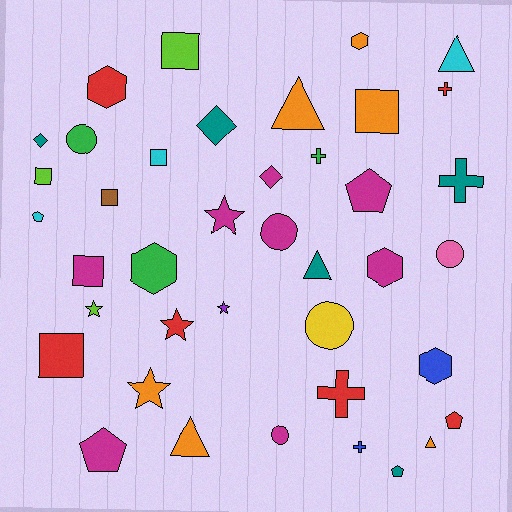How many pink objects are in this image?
There is 1 pink object.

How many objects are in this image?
There are 40 objects.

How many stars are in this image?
There are 5 stars.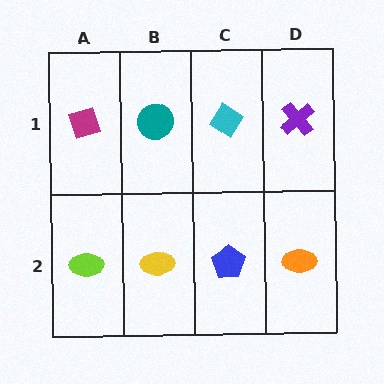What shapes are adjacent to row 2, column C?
A cyan diamond (row 1, column C), a yellow ellipse (row 2, column B), an orange ellipse (row 2, column D).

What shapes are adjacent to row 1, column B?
A yellow ellipse (row 2, column B), a magenta diamond (row 1, column A), a cyan diamond (row 1, column C).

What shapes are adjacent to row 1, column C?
A blue pentagon (row 2, column C), a teal circle (row 1, column B), a purple cross (row 1, column D).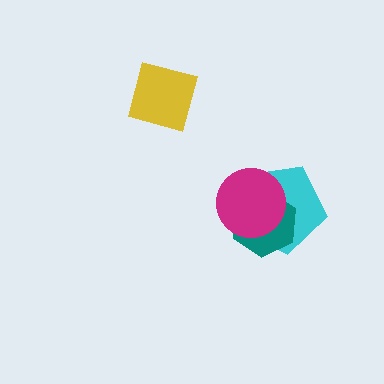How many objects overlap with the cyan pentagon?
2 objects overlap with the cyan pentagon.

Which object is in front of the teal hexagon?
The magenta circle is in front of the teal hexagon.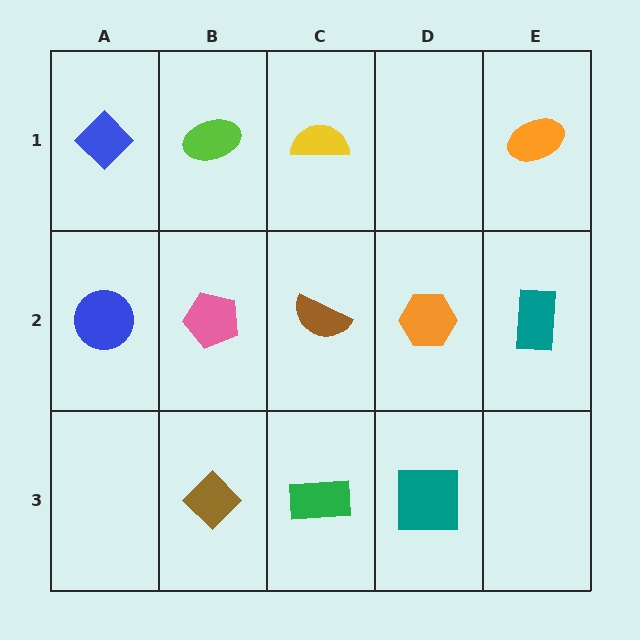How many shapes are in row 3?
3 shapes.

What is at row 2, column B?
A pink pentagon.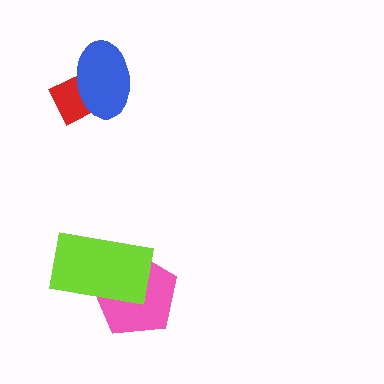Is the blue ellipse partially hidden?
No, no other shape covers it.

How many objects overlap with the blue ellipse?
1 object overlaps with the blue ellipse.